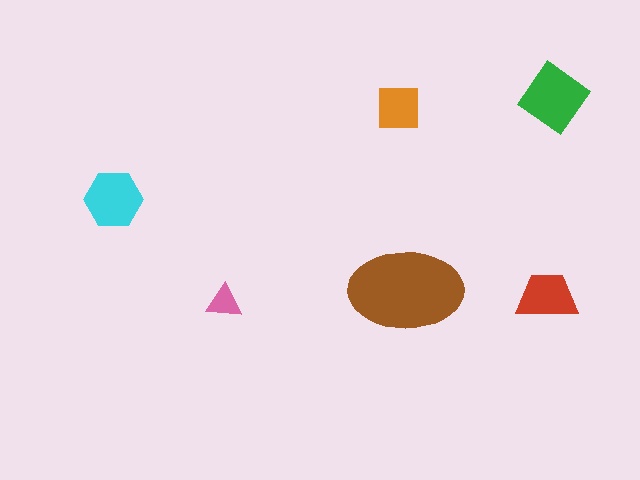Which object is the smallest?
The pink triangle.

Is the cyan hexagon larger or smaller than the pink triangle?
Larger.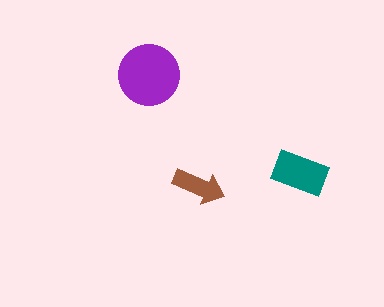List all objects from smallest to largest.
The brown arrow, the teal rectangle, the purple circle.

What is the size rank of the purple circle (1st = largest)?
1st.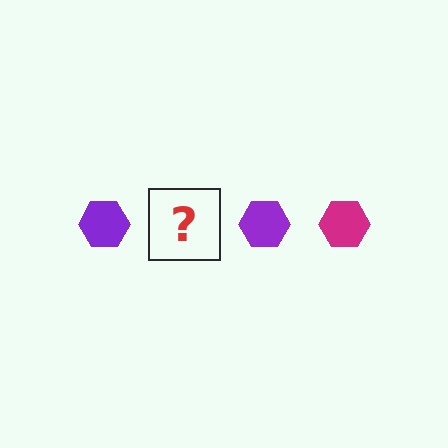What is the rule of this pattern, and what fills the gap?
The rule is that the pattern cycles through purple, magenta hexagons. The gap should be filled with a magenta hexagon.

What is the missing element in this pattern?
The missing element is a magenta hexagon.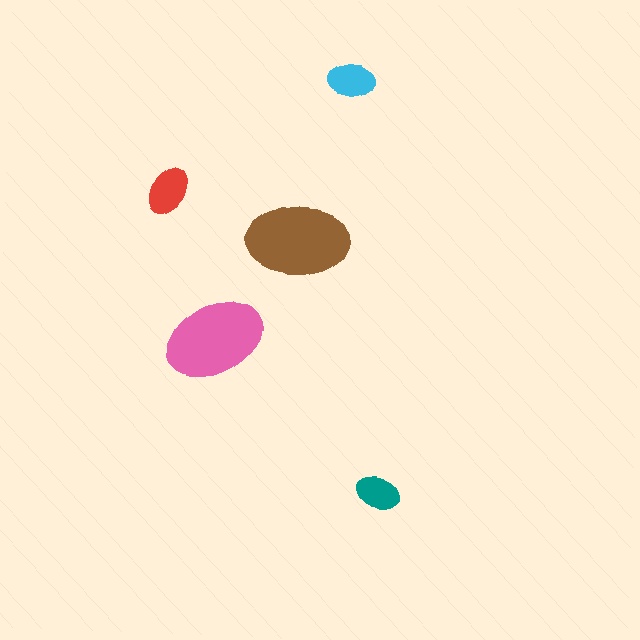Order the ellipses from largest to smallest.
the brown one, the pink one, the red one, the cyan one, the teal one.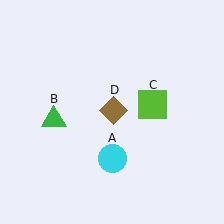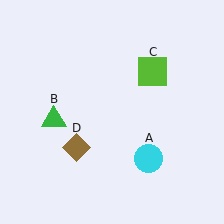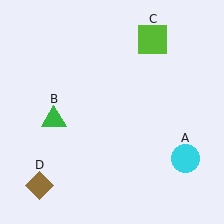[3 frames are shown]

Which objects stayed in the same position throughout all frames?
Green triangle (object B) remained stationary.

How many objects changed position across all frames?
3 objects changed position: cyan circle (object A), lime square (object C), brown diamond (object D).